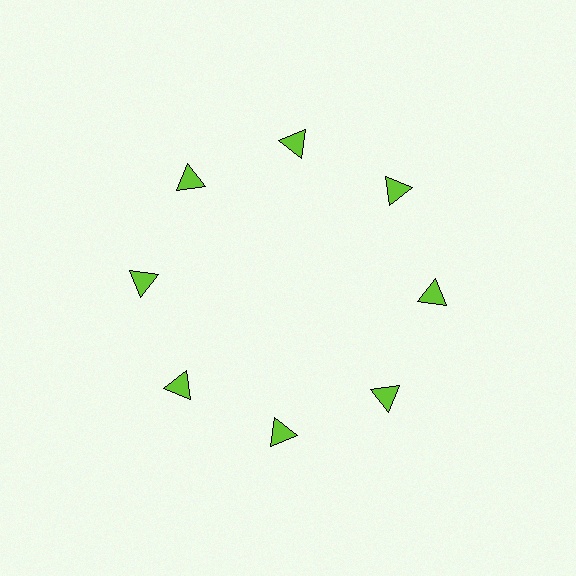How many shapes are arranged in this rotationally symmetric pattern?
There are 8 shapes, arranged in 8 groups of 1.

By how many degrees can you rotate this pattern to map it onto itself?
The pattern maps onto itself every 45 degrees of rotation.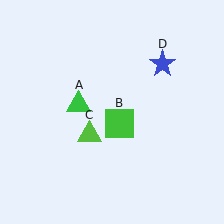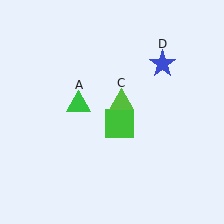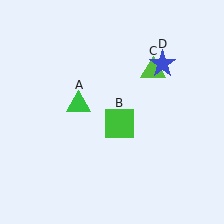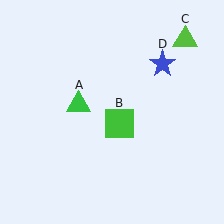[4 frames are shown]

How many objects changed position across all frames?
1 object changed position: lime triangle (object C).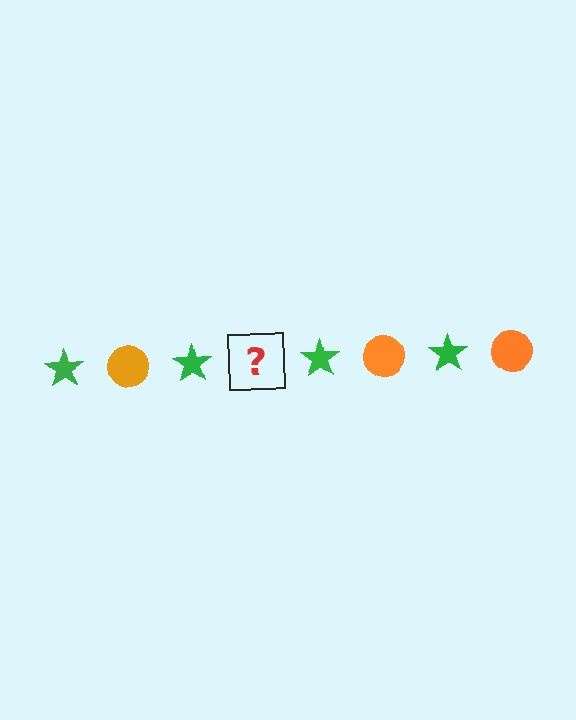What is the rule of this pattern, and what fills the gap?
The rule is that the pattern alternates between green star and orange circle. The gap should be filled with an orange circle.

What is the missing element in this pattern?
The missing element is an orange circle.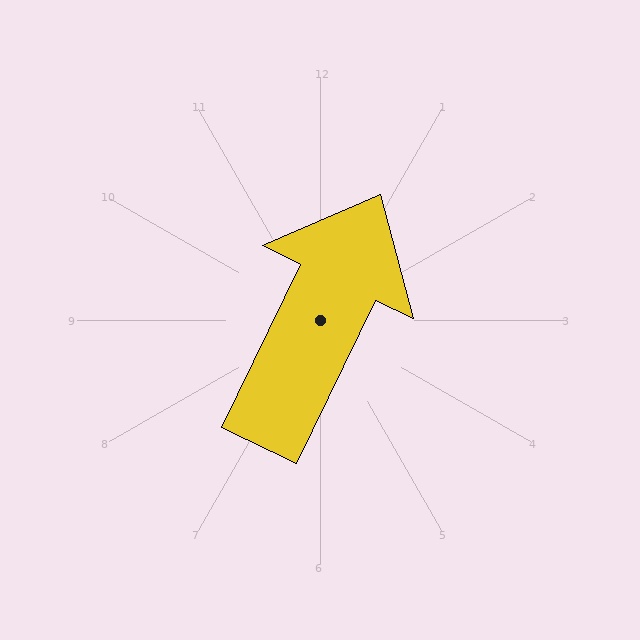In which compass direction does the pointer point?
Northeast.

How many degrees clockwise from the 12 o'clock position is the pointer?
Approximately 26 degrees.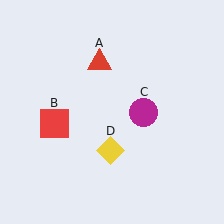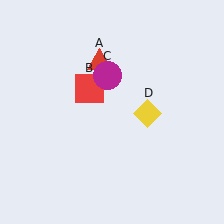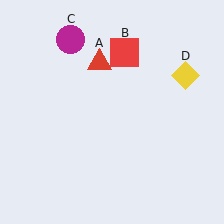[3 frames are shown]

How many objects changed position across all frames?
3 objects changed position: red square (object B), magenta circle (object C), yellow diamond (object D).